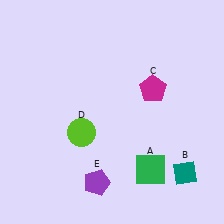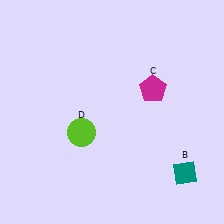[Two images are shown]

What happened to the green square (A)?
The green square (A) was removed in Image 2. It was in the bottom-right area of Image 1.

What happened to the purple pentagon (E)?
The purple pentagon (E) was removed in Image 2. It was in the bottom-left area of Image 1.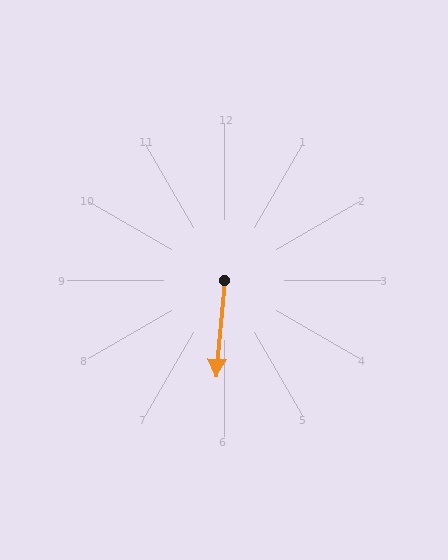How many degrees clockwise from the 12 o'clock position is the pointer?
Approximately 185 degrees.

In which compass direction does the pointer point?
South.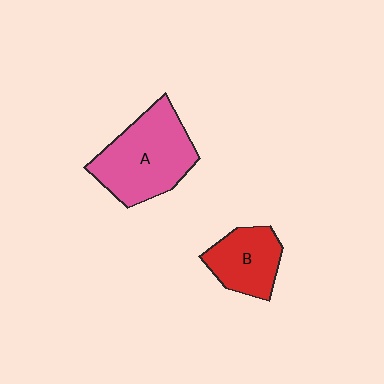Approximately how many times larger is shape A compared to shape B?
Approximately 1.7 times.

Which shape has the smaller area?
Shape B (red).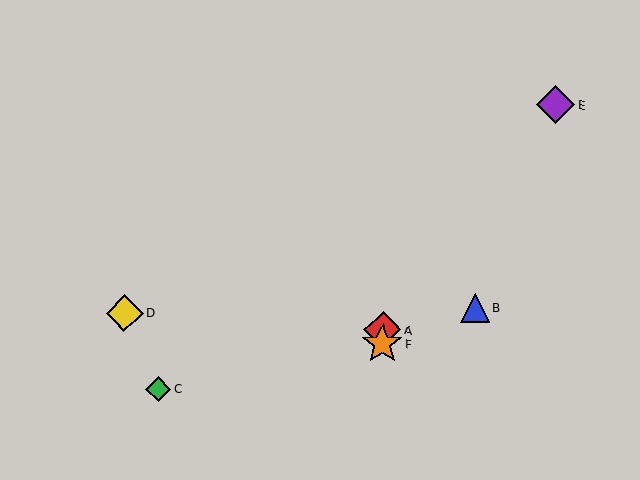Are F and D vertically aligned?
No, F is at x≈383 and D is at x≈124.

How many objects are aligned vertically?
2 objects (A, F) are aligned vertically.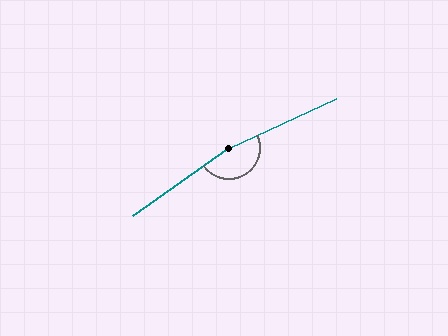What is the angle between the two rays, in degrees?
Approximately 169 degrees.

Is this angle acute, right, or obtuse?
It is obtuse.